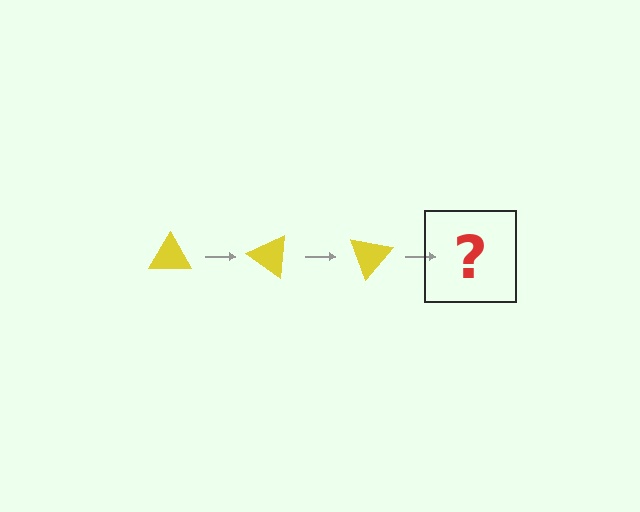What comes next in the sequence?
The next element should be a yellow triangle rotated 105 degrees.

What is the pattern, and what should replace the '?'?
The pattern is that the triangle rotates 35 degrees each step. The '?' should be a yellow triangle rotated 105 degrees.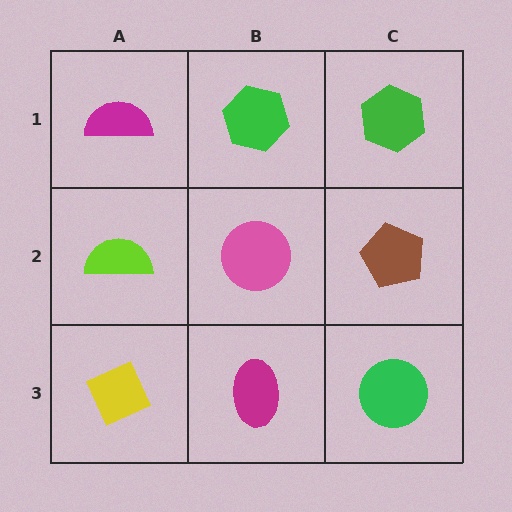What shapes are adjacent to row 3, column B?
A pink circle (row 2, column B), a yellow diamond (row 3, column A), a green circle (row 3, column C).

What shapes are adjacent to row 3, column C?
A brown pentagon (row 2, column C), a magenta ellipse (row 3, column B).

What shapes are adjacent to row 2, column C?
A green hexagon (row 1, column C), a green circle (row 3, column C), a pink circle (row 2, column B).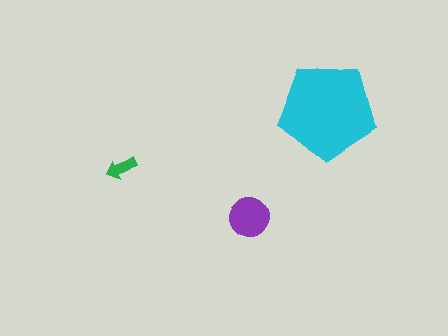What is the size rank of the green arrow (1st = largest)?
3rd.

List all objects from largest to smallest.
The cyan pentagon, the purple circle, the green arrow.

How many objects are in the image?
There are 3 objects in the image.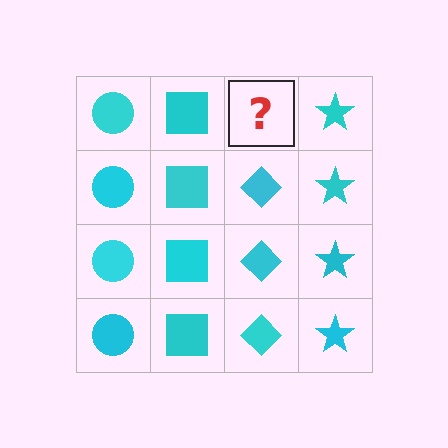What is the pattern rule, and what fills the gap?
The rule is that each column has a consistent shape. The gap should be filled with a cyan diamond.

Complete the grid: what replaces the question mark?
The question mark should be replaced with a cyan diamond.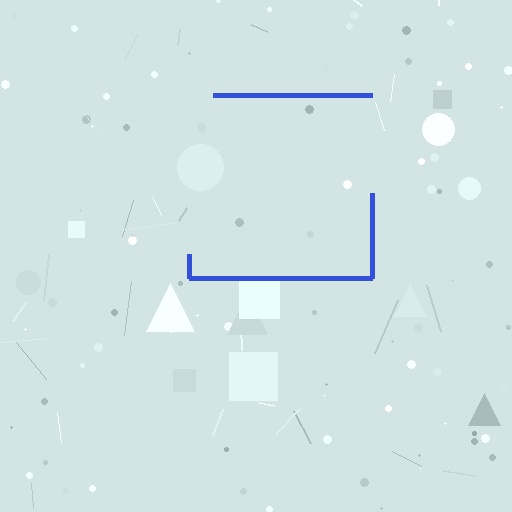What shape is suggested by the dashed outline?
The dashed outline suggests a square.